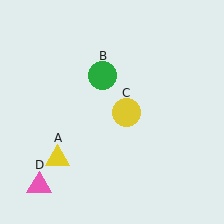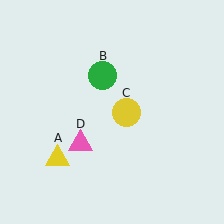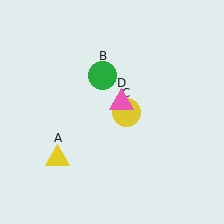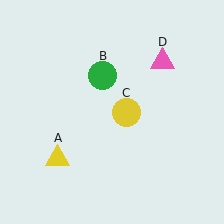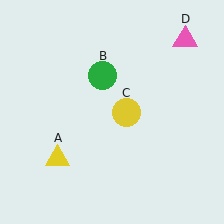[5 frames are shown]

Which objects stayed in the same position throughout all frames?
Yellow triangle (object A) and green circle (object B) and yellow circle (object C) remained stationary.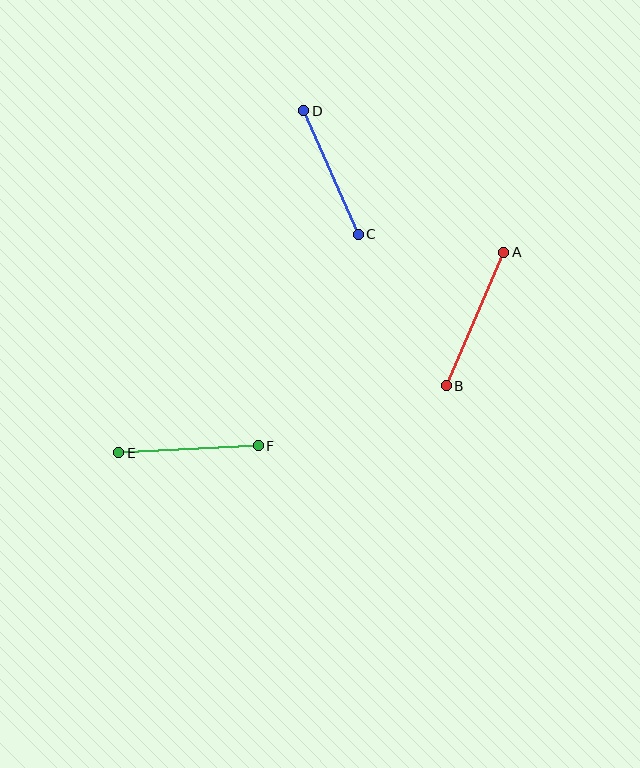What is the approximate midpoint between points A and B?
The midpoint is at approximately (475, 319) pixels.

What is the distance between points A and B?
The distance is approximately 145 pixels.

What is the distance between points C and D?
The distance is approximately 135 pixels.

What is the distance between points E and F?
The distance is approximately 140 pixels.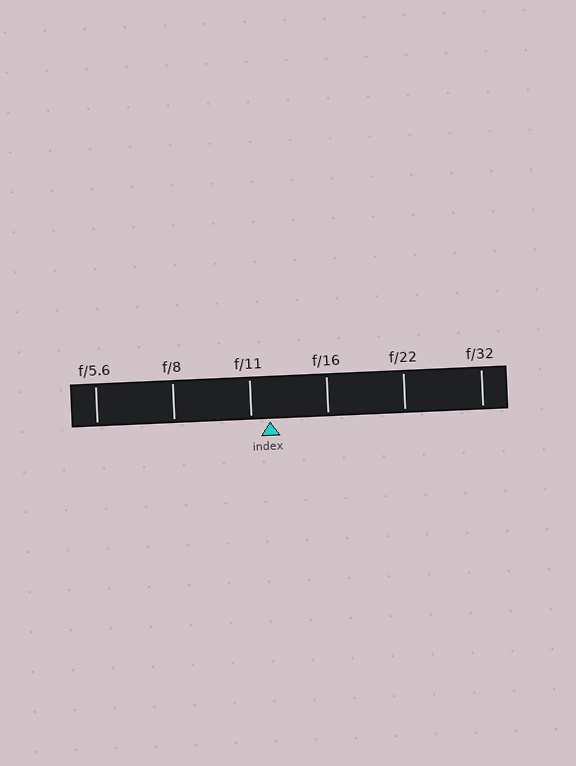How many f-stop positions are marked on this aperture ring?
There are 6 f-stop positions marked.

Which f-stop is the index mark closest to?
The index mark is closest to f/11.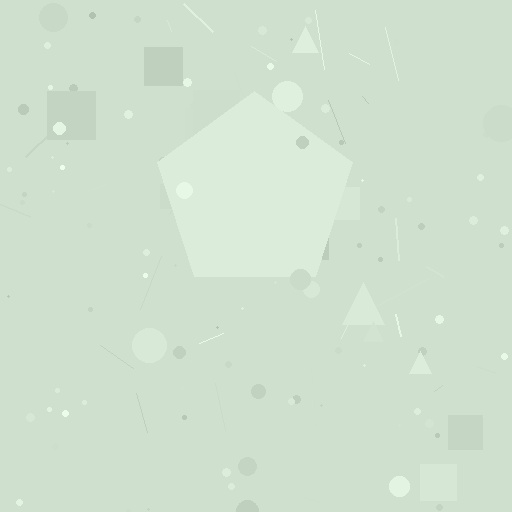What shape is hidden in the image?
A pentagon is hidden in the image.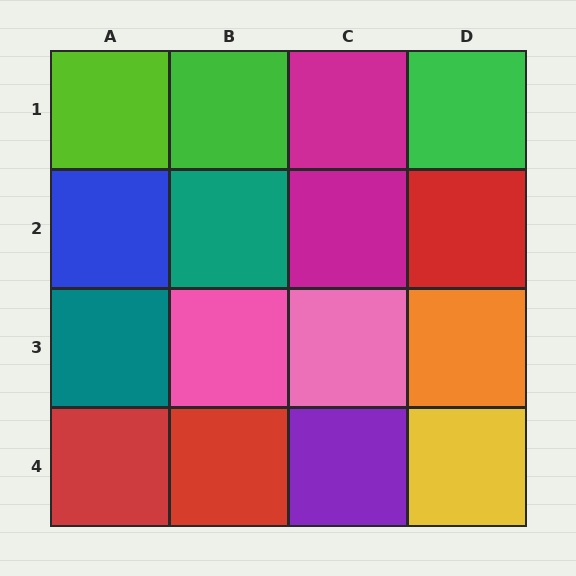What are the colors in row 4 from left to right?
Red, red, purple, yellow.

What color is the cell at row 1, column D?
Green.